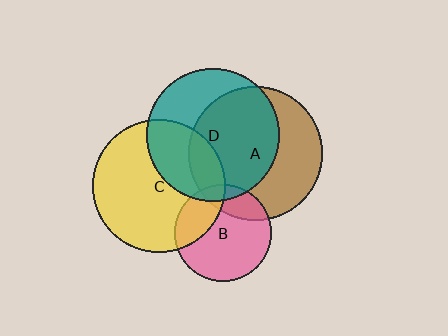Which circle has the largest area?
Circle A (brown).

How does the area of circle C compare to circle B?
Approximately 1.9 times.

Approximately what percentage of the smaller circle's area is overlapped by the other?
Approximately 10%.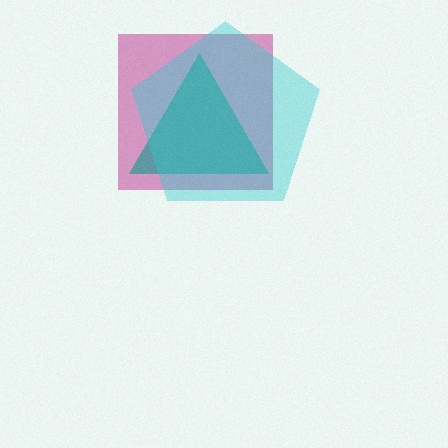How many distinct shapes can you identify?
There are 3 distinct shapes: a magenta square, a teal triangle, a cyan pentagon.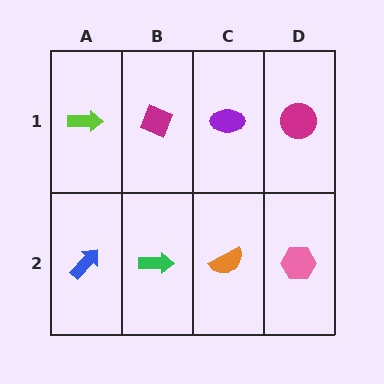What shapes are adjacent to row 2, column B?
A magenta diamond (row 1, column B), a blue arrow (row 2, column A), an orange semicircle (row 2, column C).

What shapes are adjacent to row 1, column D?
A pink hexagon (row 2, column D), a purple ellipse (row 1, column C).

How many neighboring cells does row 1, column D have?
2.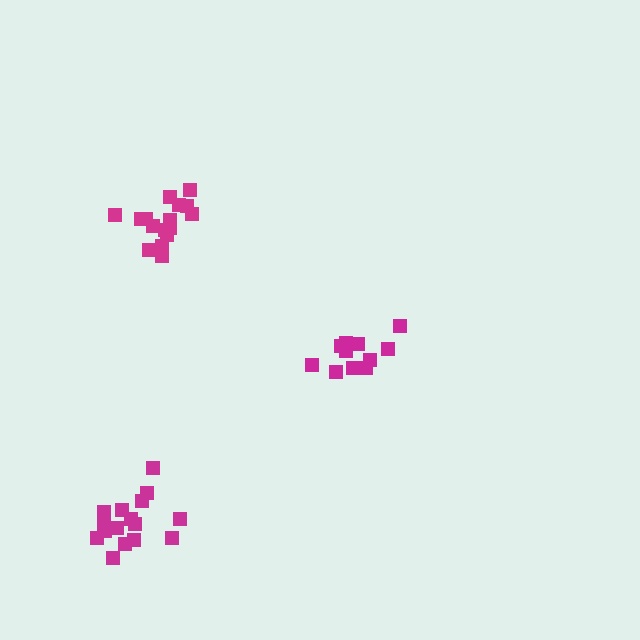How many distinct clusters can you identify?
There are 3 distinct clusters.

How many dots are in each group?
Group 1: 16 dots, Group 2: 11 dots, Group 3: 16 dots (43 total).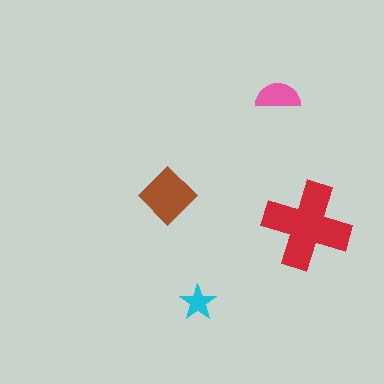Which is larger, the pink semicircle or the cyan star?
The pink semicircle.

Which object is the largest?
The red cross.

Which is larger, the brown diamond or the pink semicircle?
The brown diamond.